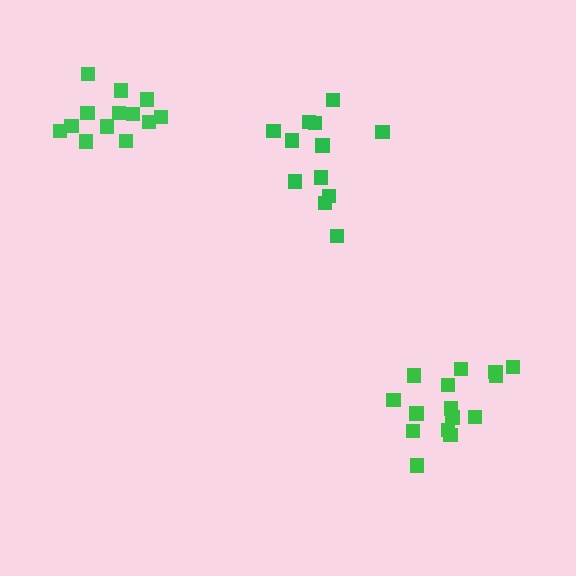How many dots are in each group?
Group 1: 14 dots, Group 2: 12 dots, Group 3: 15 dots (41 total).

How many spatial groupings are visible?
There are 3 spatial groupings.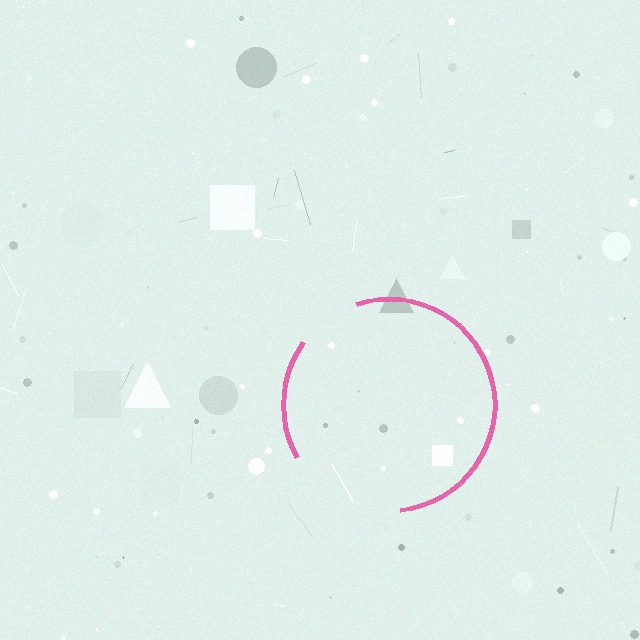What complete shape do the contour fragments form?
The contour fragments form a circle.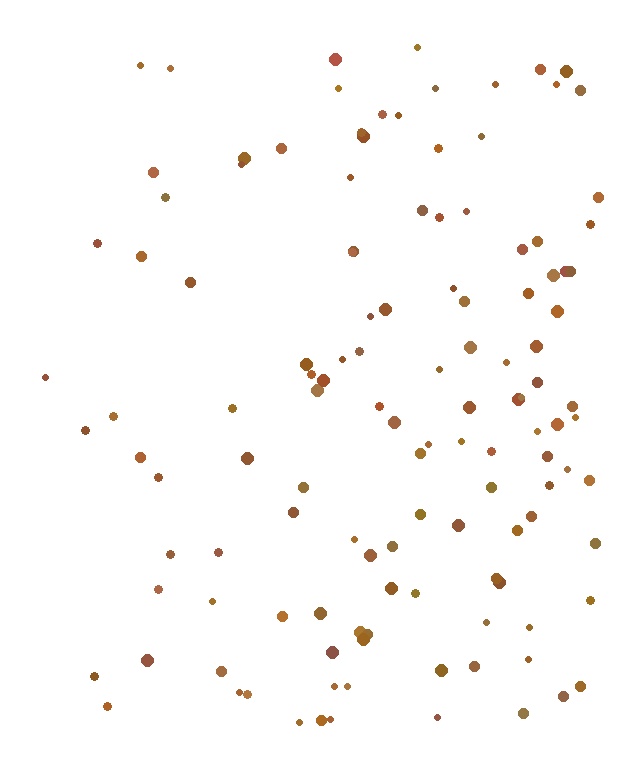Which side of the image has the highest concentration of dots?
The right.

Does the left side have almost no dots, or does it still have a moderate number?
Still a moderate number, just noticeably fewer than the right.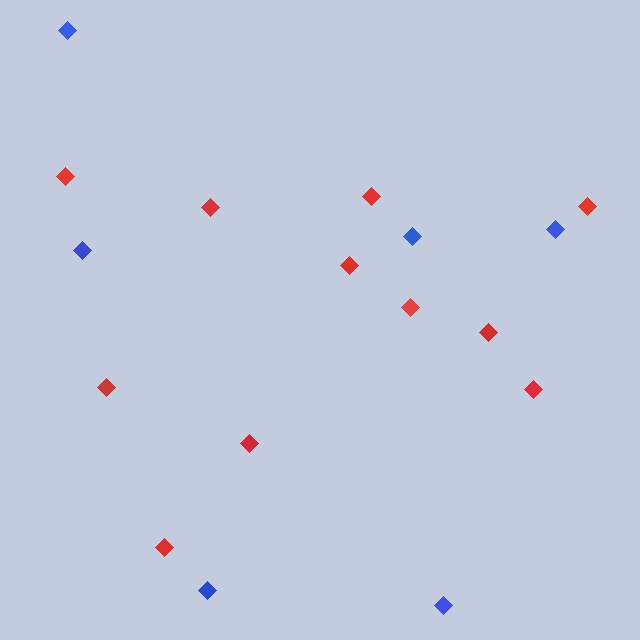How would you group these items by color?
There are 2 groups: one group of blue diamonds (6) and one group of red diamonds (11).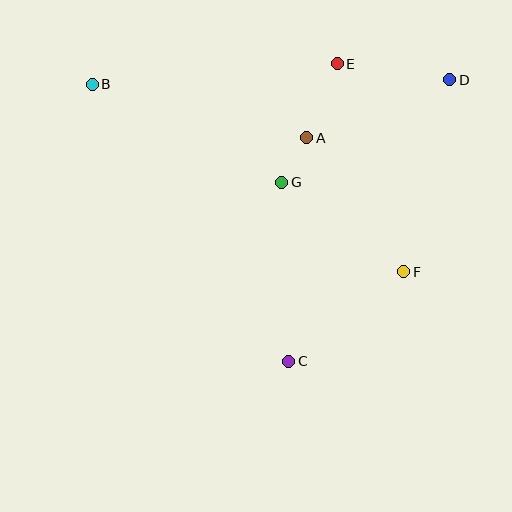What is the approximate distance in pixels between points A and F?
The distance between A and F is approximately 166 pixels.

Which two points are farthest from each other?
Points B and F are farthest from each other.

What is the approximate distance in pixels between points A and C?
The distance between A and C is approximately 224 pixels.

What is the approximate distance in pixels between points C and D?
The distance between C and D is approximately 324 pixels.